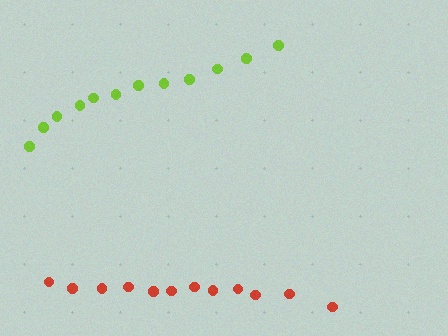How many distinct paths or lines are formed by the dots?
There are 2 distinct paths.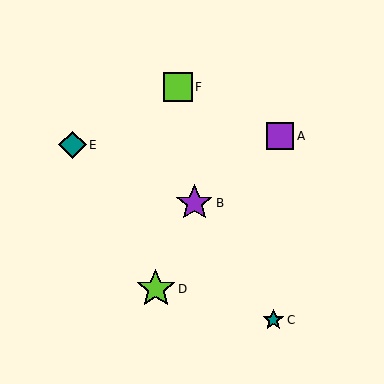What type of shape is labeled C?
Shape C is a teal star.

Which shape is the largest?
The lime star (labeled D) is the largest.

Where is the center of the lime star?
The center of the lime star is at (156, 289).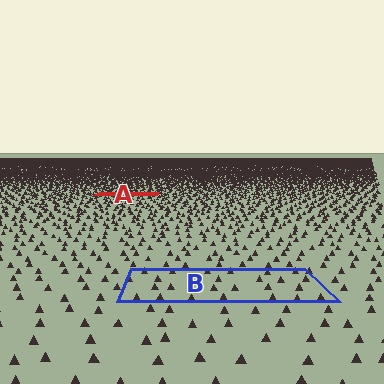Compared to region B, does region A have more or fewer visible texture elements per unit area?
Region A has more texture elements per unit area — they are packed more densely because it is farther away.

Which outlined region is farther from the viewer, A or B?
Region A is farther from the viewer — the texture elements inside it appear smaller and more densely packed.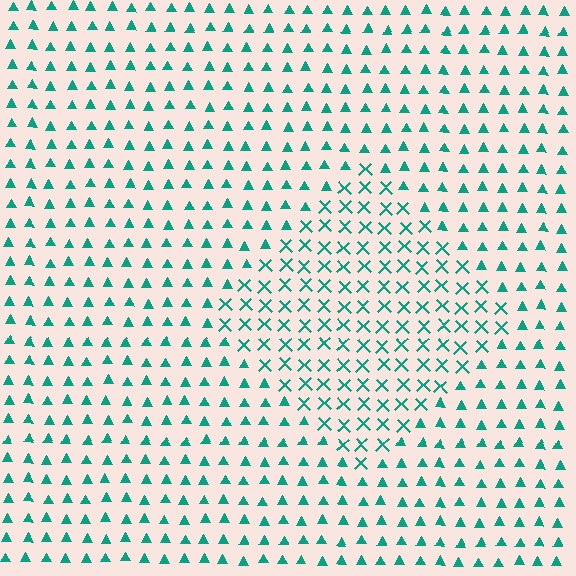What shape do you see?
I see a diamond.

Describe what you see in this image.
The image is filled with small teal elements arranged in a uniform grid. A diamond-shaped region contains X marks, while the surrounding area contains triangles. The boundary is defined purely by the change in element shape.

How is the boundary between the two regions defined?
The boundary is defined by a change in element shape: X marks inside vs. triangles outside. All elements share the same color and spacing.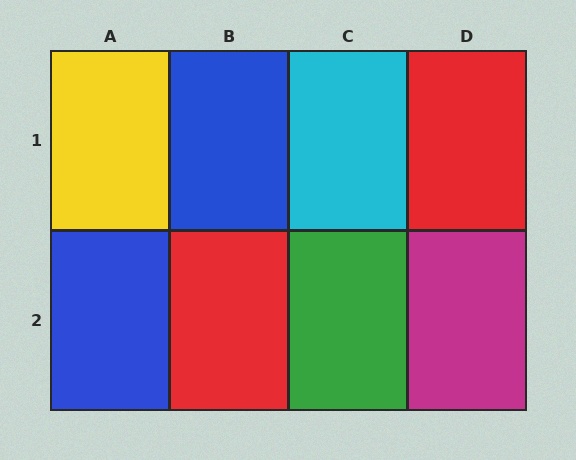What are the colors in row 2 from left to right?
Blue, red, green, magenta.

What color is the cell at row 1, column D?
Red.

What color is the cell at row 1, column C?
Cyan.